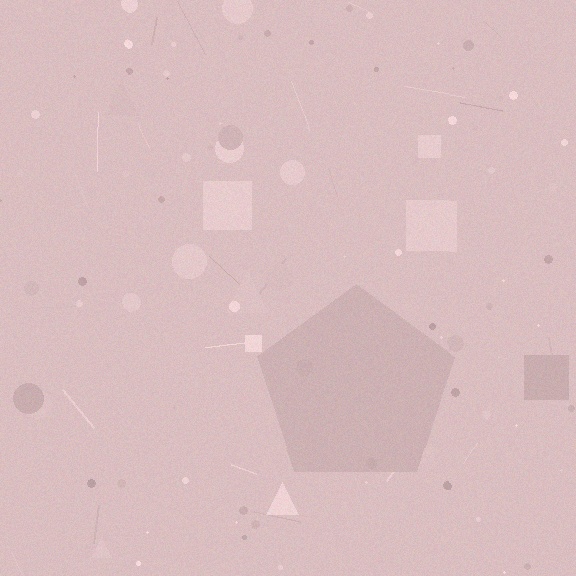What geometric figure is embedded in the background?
A pentagon is embedded in the background.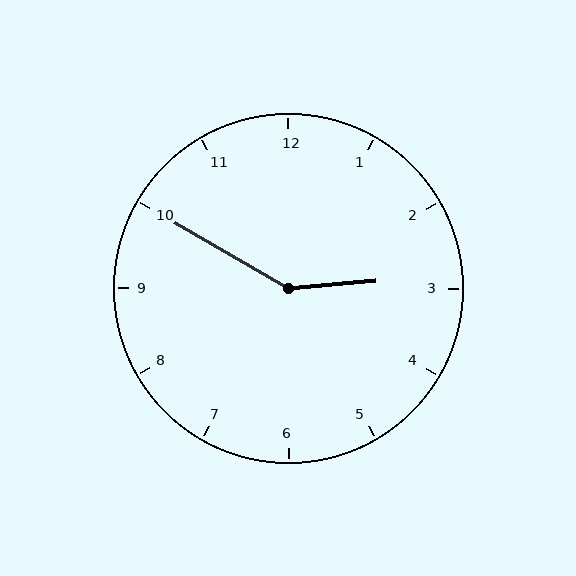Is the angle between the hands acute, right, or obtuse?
It is obtuse.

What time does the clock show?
2:50.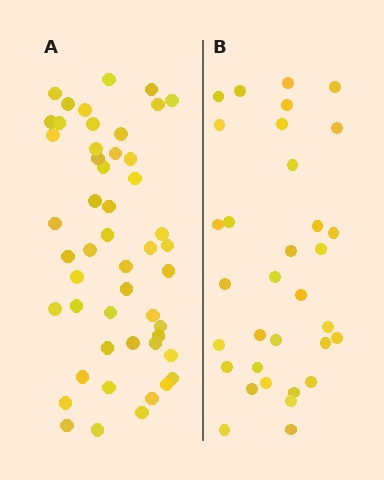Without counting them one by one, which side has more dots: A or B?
Region A (the left region) has more dots.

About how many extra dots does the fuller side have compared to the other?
Region A has approximately 15 more dots than region B.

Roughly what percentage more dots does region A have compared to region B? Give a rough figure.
About 50% more.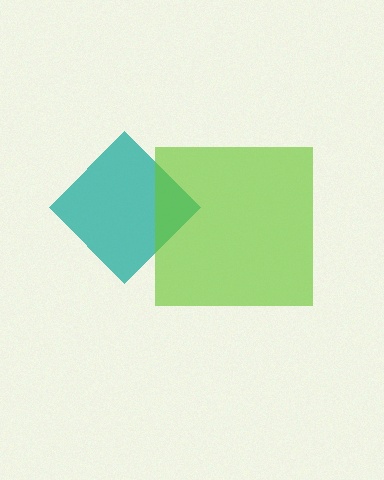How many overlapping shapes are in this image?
There are 2 overlapping shapes in the image.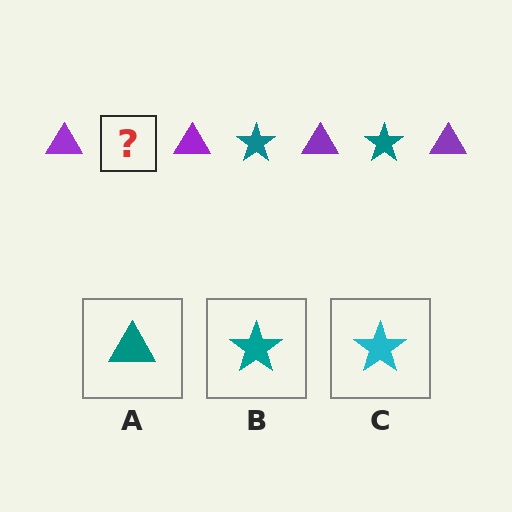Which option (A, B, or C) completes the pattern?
B.